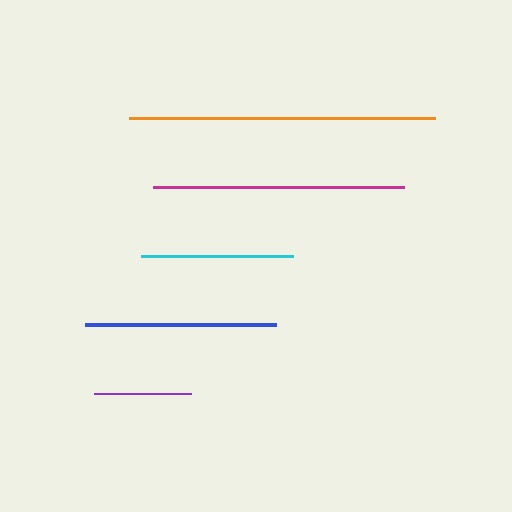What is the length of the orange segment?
The orange segment is approximately 307 pixels long.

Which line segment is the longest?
The orange line is the longest at approximately 307 pixels.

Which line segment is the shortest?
The purple line is the shortest at approximately 97 pixels.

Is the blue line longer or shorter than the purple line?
The blue line is longer than the purple line.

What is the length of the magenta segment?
The magenta segment is approximately 251 pixels long.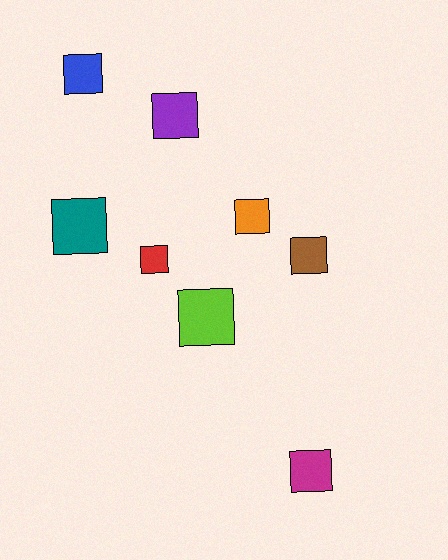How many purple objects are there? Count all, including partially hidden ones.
There is 1 purple object.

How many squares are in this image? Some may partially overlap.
There are 8 squares.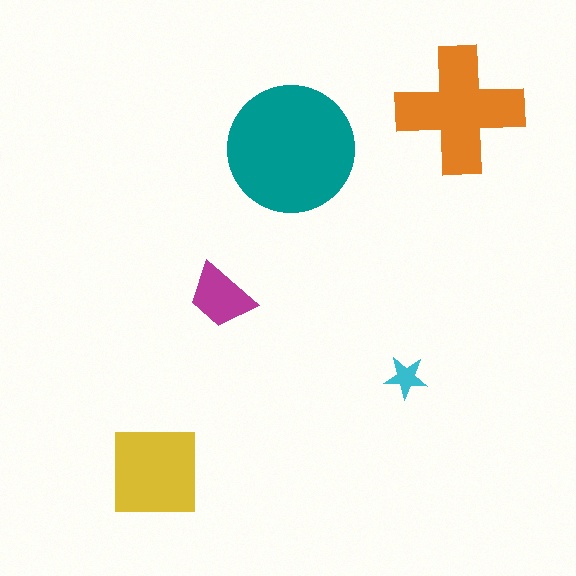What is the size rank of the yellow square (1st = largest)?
3rd.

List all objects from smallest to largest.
The cyan star, the magenta trapezoid, the yellow square, the orange cross, the teal circle.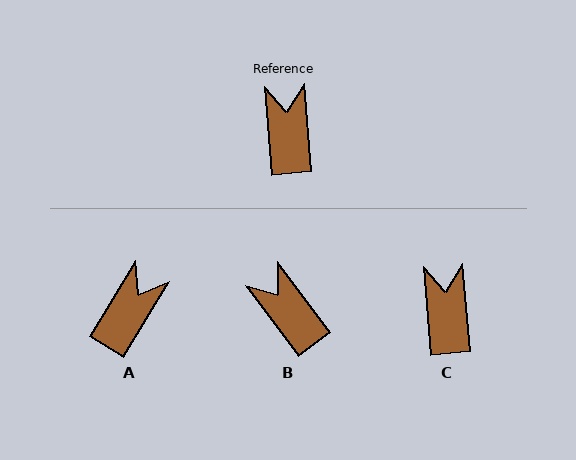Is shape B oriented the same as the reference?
No, it is off by about 32 degrees.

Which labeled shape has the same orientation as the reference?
C.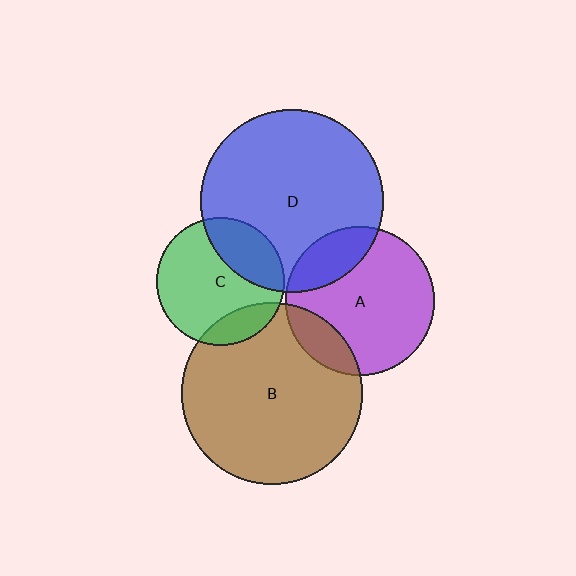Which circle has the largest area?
Circle D (blue).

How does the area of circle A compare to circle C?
Approximately 1.3 times.